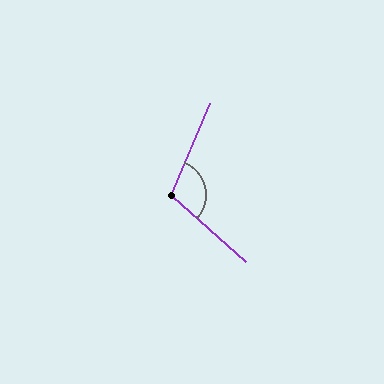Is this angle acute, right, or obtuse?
It is obtuse.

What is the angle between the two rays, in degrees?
Approximately 108 degrees.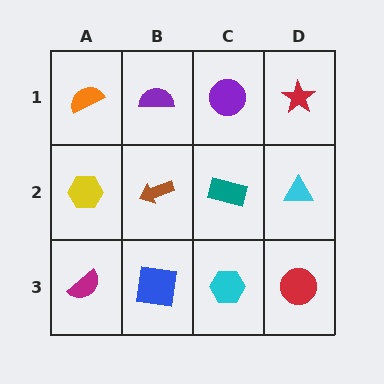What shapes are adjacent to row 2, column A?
An orange semicircle (row 1, column A), a magenta semicircle (row 3, column A), a brown arrow (row 2, column B).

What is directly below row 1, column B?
A brown arrow.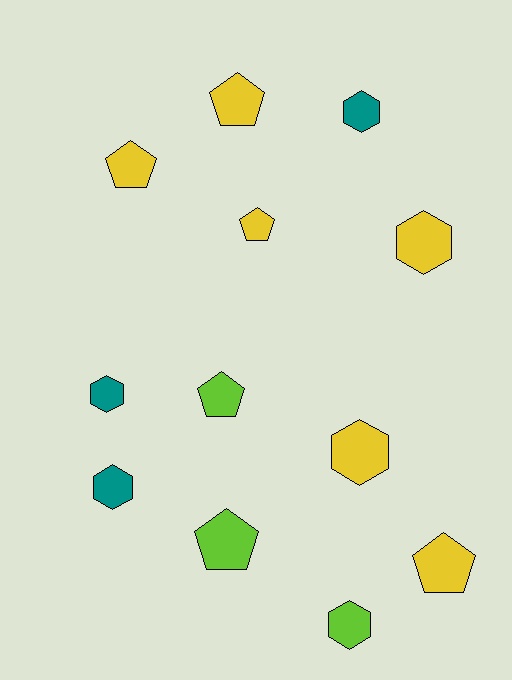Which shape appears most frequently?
Hexagon, with 6 objects.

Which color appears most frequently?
Yellow, with 6 objects.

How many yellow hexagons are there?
There are 2 yellow hexagons.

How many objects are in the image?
There are 12 objects.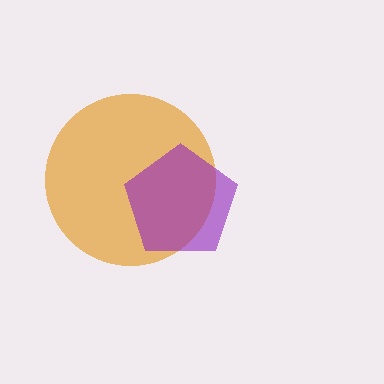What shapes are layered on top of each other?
The layered shapes are: an orange circle, a purple pentagon.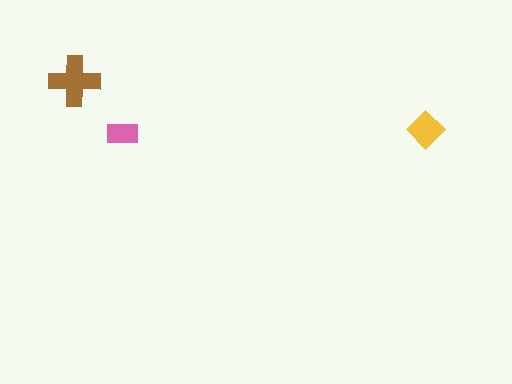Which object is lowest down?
The pink rectangle is bottommost.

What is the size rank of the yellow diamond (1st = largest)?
2nd.